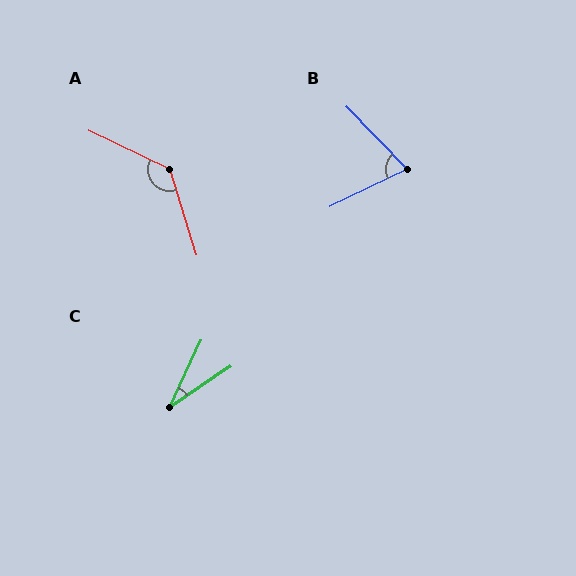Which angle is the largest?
A, at approximately 133 degrees.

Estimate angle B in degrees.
Approximately 72 degrees.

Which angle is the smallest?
C, at approximately 31 degrees.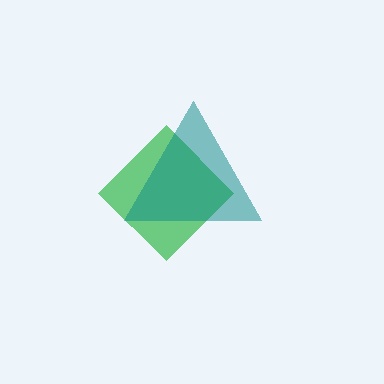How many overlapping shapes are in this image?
There are 2 overlapping shapes in the image.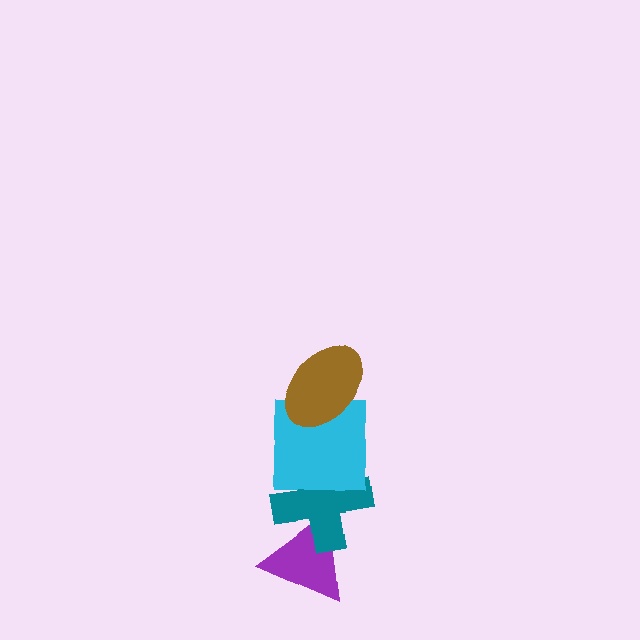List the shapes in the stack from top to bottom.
From top to bottom: the brown ellipse, the cyan square, the teal cross, the purple triangle.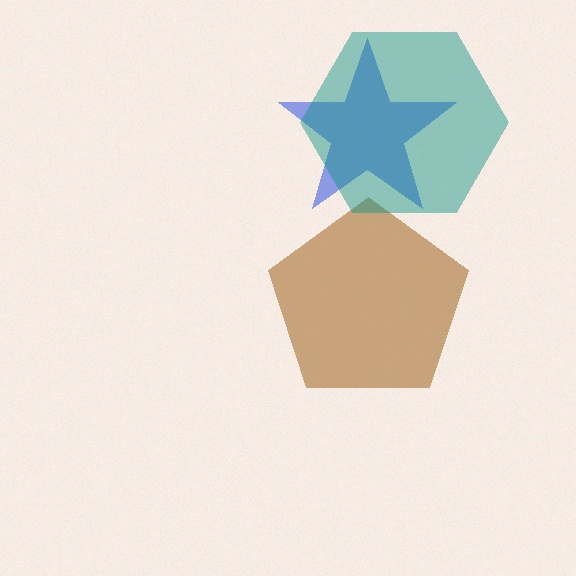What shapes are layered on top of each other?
The layered shapes are: a brown pentagon, a blue star, a teal hexagon.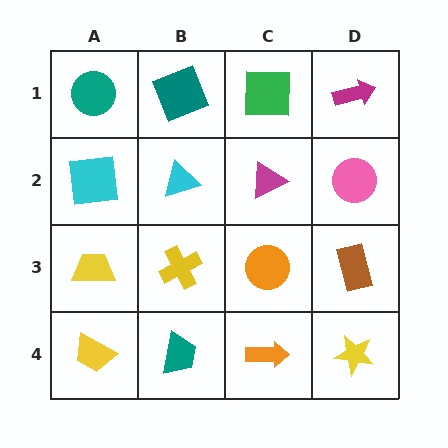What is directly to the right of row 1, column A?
A teal square.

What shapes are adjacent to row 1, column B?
A cyan triangle (row 2, column B), a teal circle (row 1, column A), a green square (row 1, column C).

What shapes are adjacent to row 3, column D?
A pink circle (row 2, column D), a yellow star (row 4, column D), an orange circle (row 3, column C).